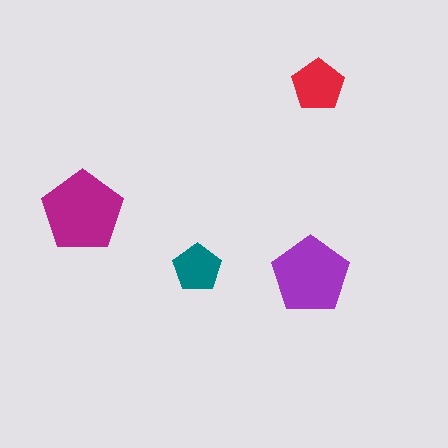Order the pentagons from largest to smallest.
the magenta one, the purple one, the red one, the teal one.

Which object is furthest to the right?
The red pentagon is rightmost.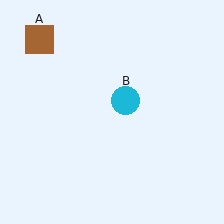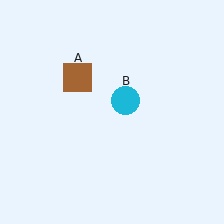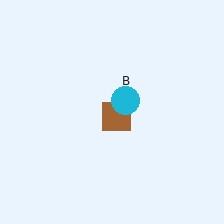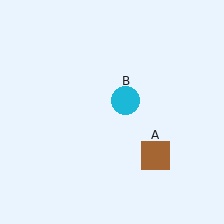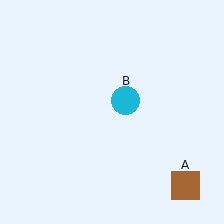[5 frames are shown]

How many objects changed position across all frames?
1 object changed position: brown square (object A).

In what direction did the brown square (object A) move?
The brown square (object A) moved down and to the right.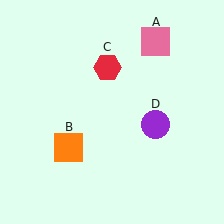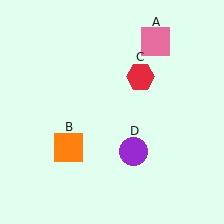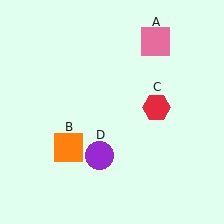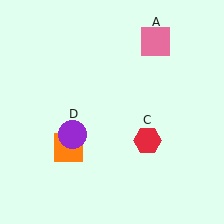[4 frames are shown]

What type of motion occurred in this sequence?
The red hexagon (object C), purple circle (object D) rotated clockwise around the center of the scene.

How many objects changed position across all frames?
2 objects changed position: red hexagon (object C), purple circle (object D).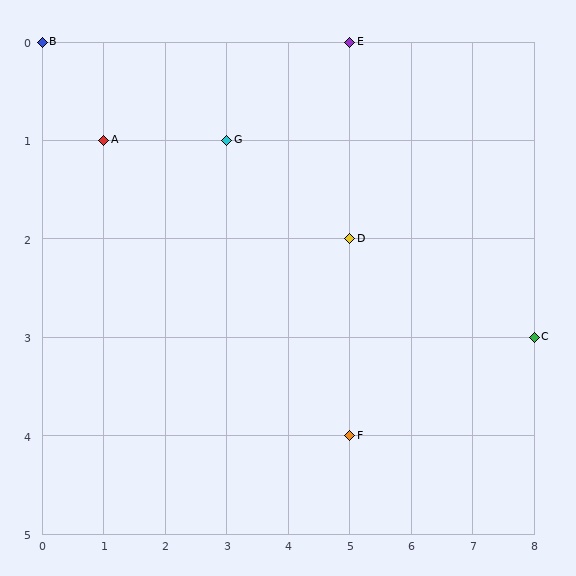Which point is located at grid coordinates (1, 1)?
Point A is at (1, 1).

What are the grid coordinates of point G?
Point G is at grid coordinates (3, 1).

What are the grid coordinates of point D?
Point D is at grid coordinates (5, 2).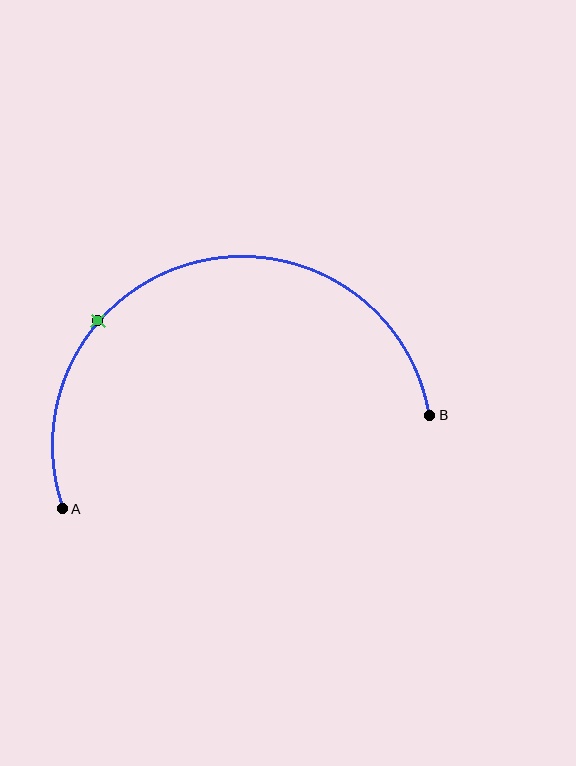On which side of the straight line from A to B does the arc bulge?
The arc bulges above the straight line connecting A and B.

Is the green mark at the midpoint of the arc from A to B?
No. The green mark lies on the arc but is closer to endpoint A. The arc midpoint would be at the point on the curve equidistant along the arc from both A and B.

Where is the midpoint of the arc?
The arc midpoint is the point on the curve farthest from the straight line joining A and B. It sits above that line.